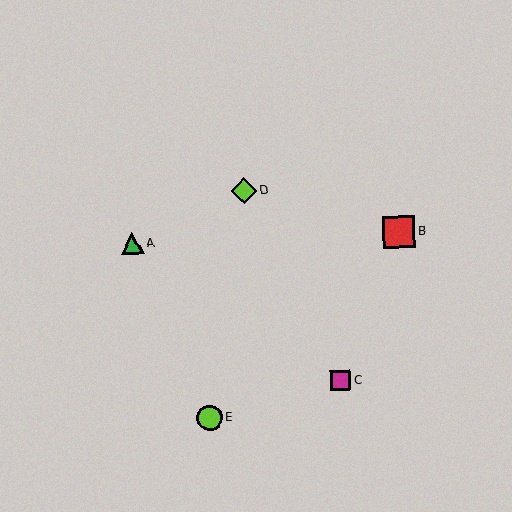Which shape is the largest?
The red square (labeled B) is the largest.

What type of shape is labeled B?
Shape B is a red square.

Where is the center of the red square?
The center of the red square is at (399, 232).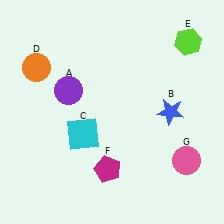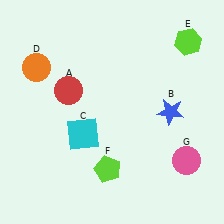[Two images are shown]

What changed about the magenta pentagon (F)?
In Image 1, F is magenta. In Image 2, it changed to lime.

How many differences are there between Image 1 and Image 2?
There are 2 differences between the two images.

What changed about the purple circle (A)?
In Image 1, A is purple. In Image 2, it changed to red.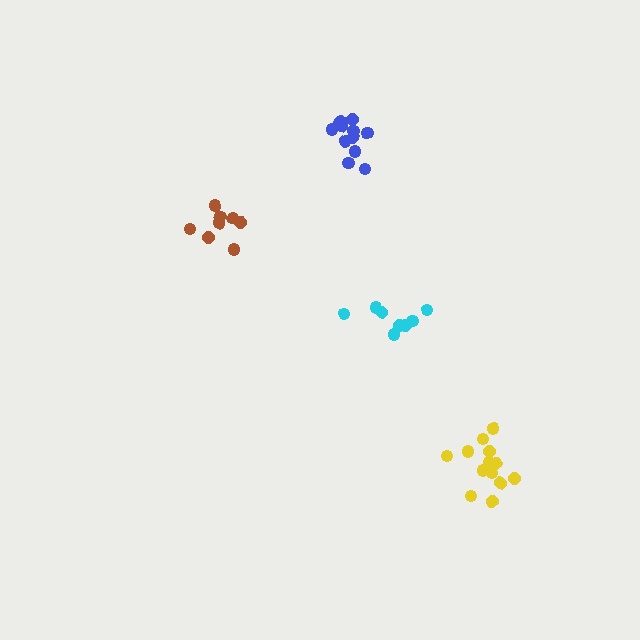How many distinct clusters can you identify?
There are 4 distinct clusters.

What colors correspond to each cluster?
The clusters are colored: brown, cyan, yellow, blue.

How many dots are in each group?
Group 1: 8 dots, Group 2: 8 dots, Group 3: 13 dots, Group 4: 13 dots (42 total).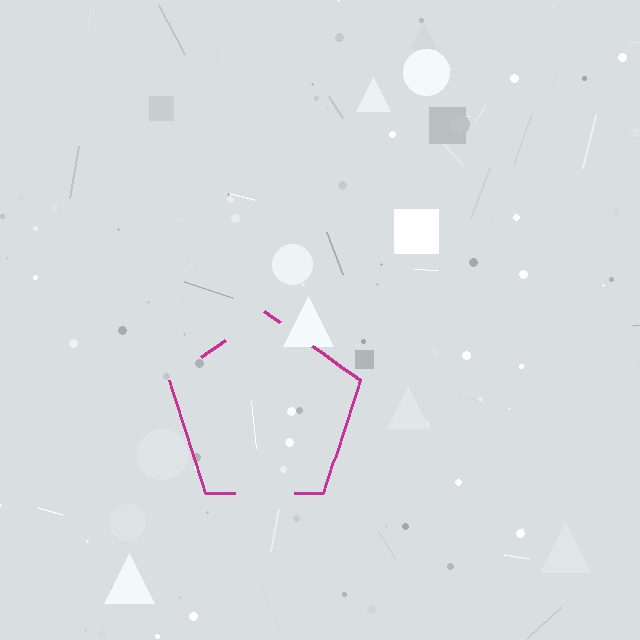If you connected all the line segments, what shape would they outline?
They would outline a pentagon.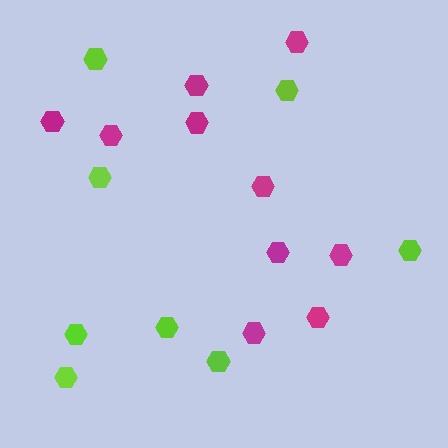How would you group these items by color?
There are 2 groups: one group of magenta hexagons (10) and one group of lime hexagons (8).